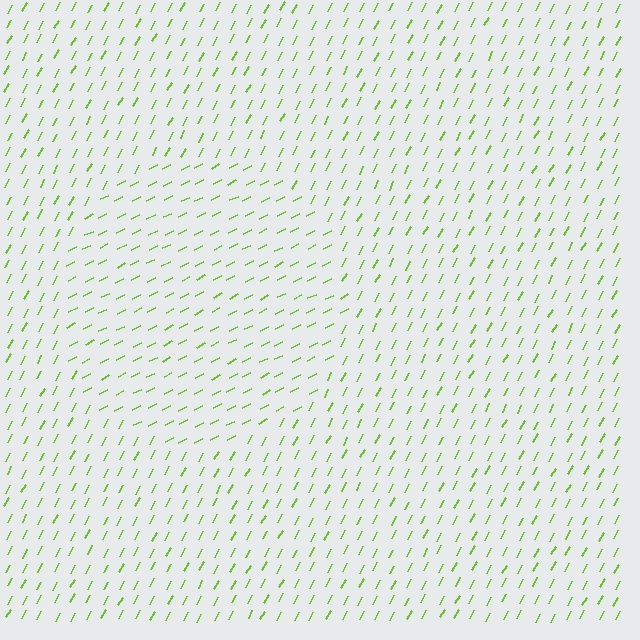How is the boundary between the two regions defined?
The boundary is defined purely by a change in line orientation (approximately 36 degrees difference). All lines are the same color and thickness.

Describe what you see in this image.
The image is filled with small lime line segments. A circle region in the image has lines oriented differently from the surrounding lines, creating a visible texture boundary.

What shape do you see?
I see a circle.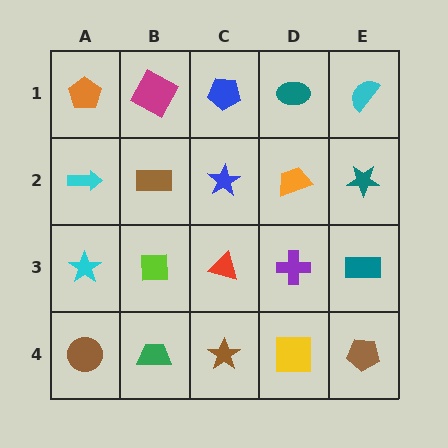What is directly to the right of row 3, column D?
A teal rectangle.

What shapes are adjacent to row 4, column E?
A teal rectangle (row 3, column E), a yellow square (row 4, column D).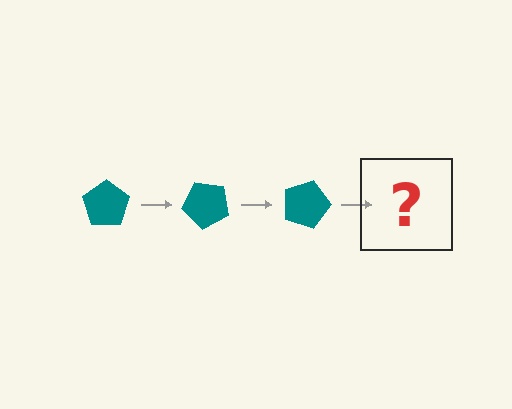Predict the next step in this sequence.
The next step is a teal pentagon rotated 135 degrees.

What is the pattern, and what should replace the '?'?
The pattern is that the pentagon rotates 45 degrees each step. The '?' should be a teal pentagon rotated 135 degrees.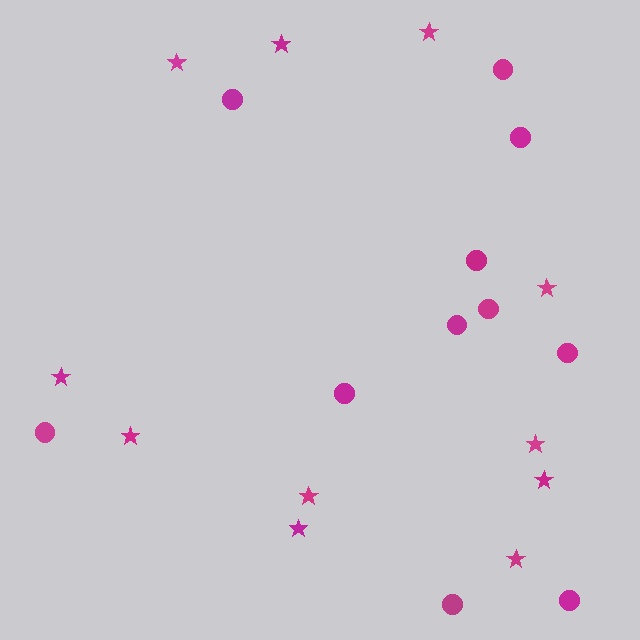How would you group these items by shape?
There are 2 groups: one group of stars (11) and one group of circles (11).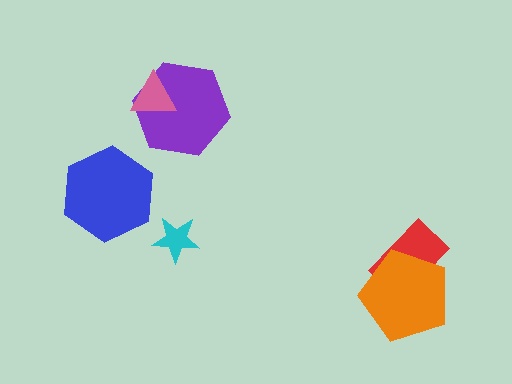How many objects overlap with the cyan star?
0 objects overlap with the cyan star.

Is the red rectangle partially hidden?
Yes, it is partially covered by another shape.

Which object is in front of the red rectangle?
The orange pentagon is in front of the red rectangle.